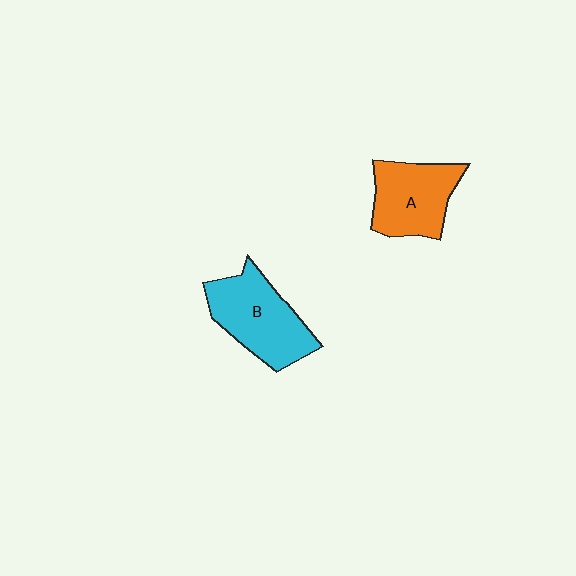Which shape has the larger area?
Shape B (cyan).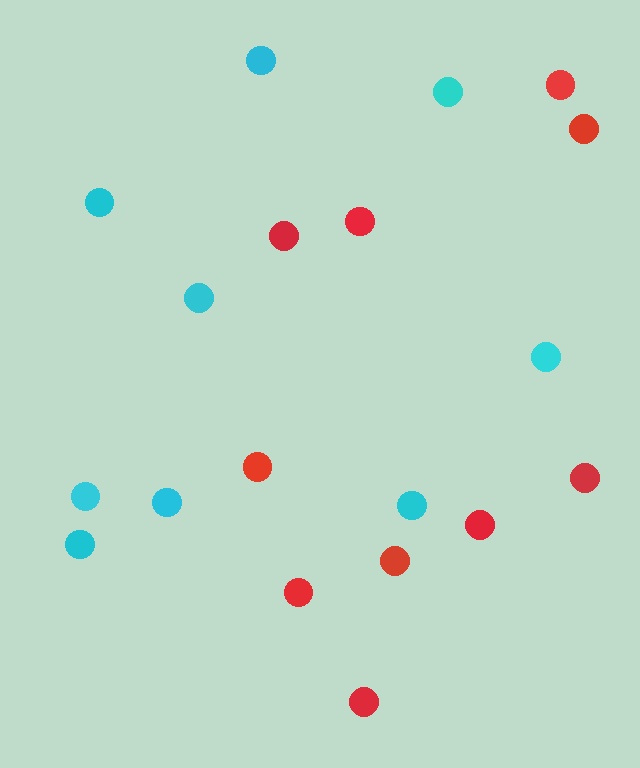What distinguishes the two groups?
There are 2 groups: one group of red circles (10) and one group of cyan circles (9).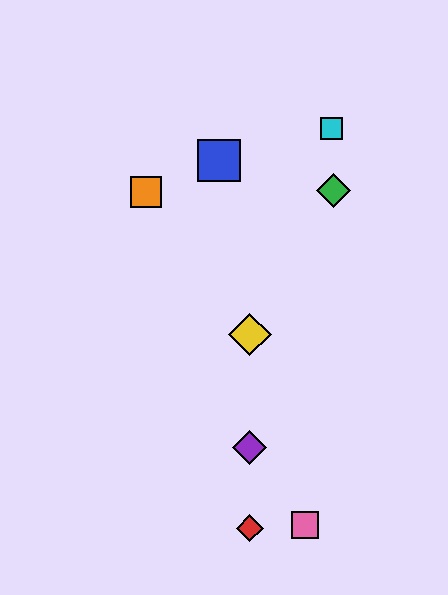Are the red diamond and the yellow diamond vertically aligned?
Yes, both are at x≈250.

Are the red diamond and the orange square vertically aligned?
No, the red diamond is at x≈250 and the orange square is at x≈146.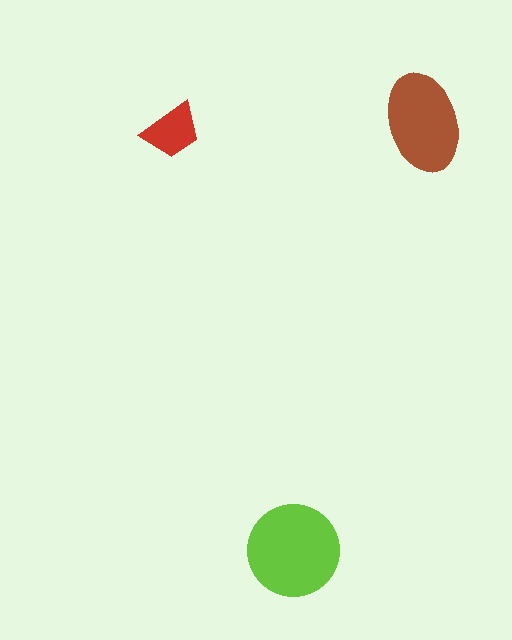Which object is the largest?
The lime circle.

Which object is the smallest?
The red trapezoid.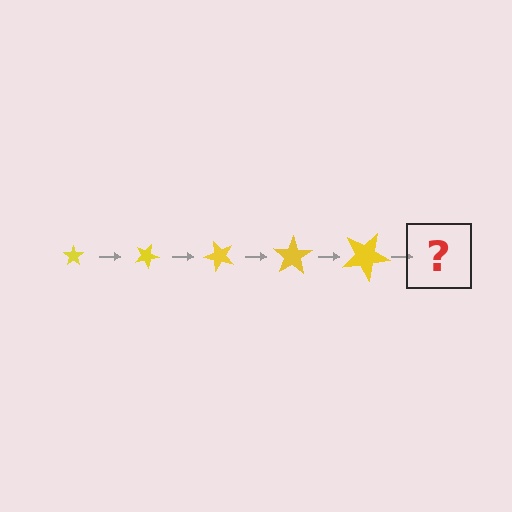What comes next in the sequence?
The next element should be a star, larger than the previous one and rotated 125 degrees from the start.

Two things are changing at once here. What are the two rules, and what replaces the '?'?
The two rules are that the star grows larger each step and it rotates 25 degrees each step. The '?' should be a star, larger than the previous one and rotated 125 degrees from the start.